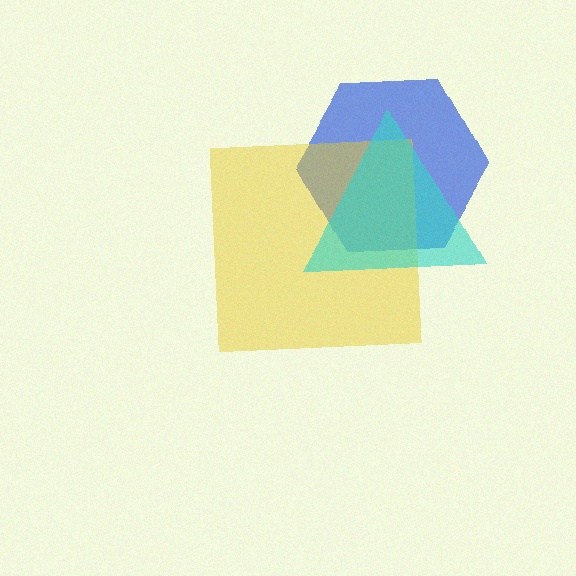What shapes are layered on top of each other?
The layered shapes are: a blue hexagon, a yellow square, a cyan triangle.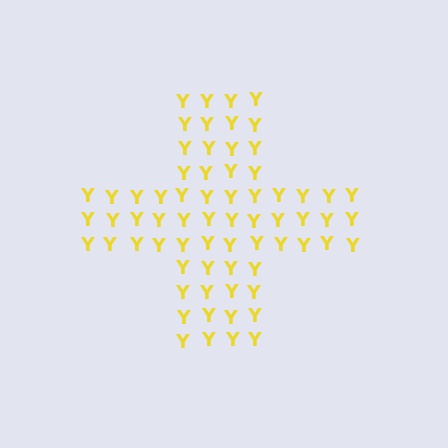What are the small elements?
The small elements are letter Y's.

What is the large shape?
The large shape is a cross.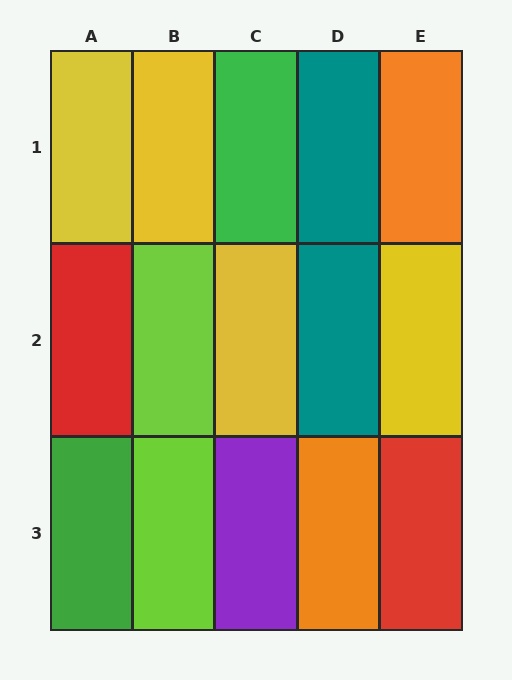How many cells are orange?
2 cells are orange.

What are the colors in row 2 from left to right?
Red, lime, yellow, teal, yellow.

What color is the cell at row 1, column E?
Orange.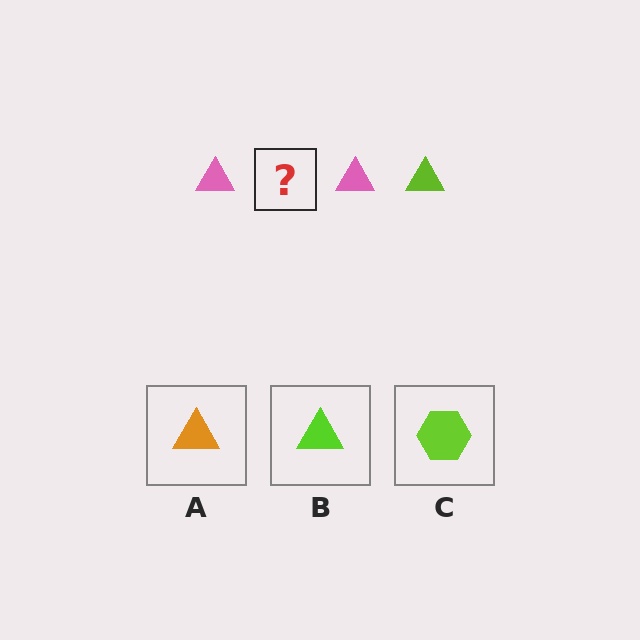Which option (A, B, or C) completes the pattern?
B.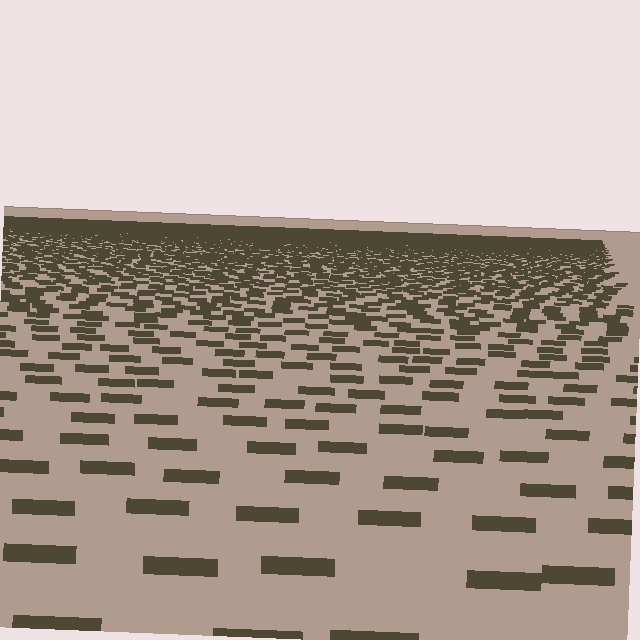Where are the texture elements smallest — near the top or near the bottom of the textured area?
Near the top.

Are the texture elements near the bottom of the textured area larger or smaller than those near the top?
Larger. Near the bottom, elements are closer to the viewer and appear at a bigger on-screen size.